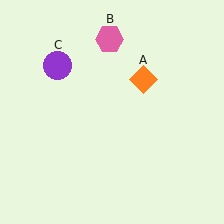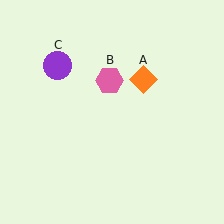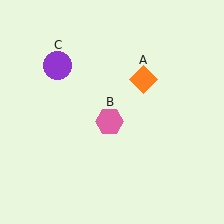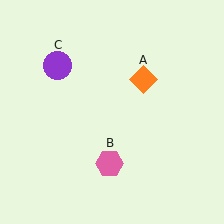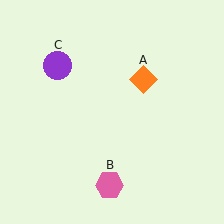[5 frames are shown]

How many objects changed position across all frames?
1 object changed position: pink hexagon (object B).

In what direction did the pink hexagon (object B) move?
The pink hexagon (object B) moved down.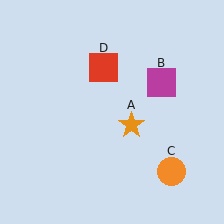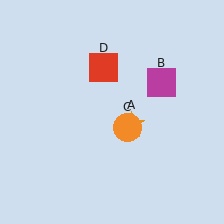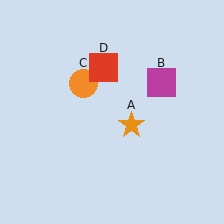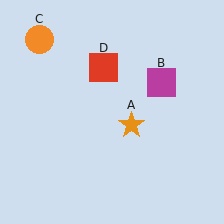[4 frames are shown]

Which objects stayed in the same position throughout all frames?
Orange star (object A) and magenta square (object B) and red square (object D) remained stationary.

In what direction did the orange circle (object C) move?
The orange circle (object C) moved up and to the left.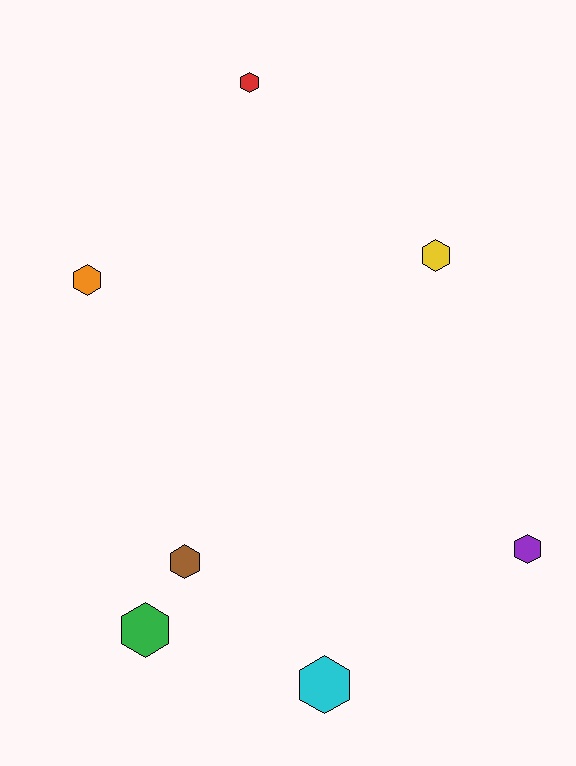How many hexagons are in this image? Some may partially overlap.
There are 7 hexagons.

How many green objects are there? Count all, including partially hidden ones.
There is 1 green object.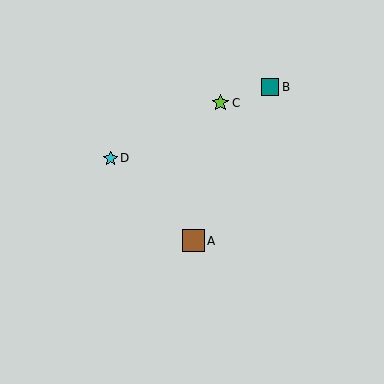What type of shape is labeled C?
Shape C is a lime star.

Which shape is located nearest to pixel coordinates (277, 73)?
The teal square (labeled B) at (270, 87) is nearest to that location.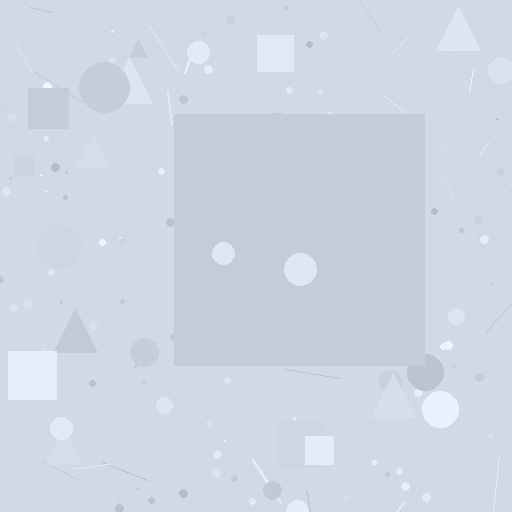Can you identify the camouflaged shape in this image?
The camouflaged shape is a square.